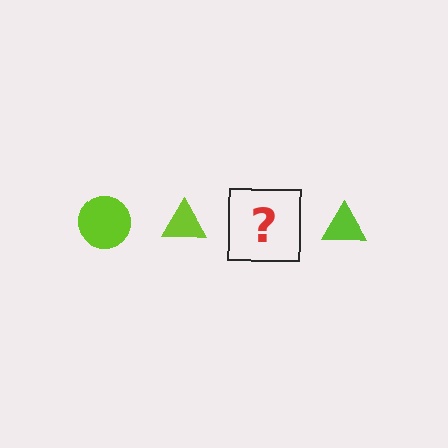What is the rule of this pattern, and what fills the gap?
The rule is that the pattern cycles through circle, triangle shapes in lime. The gap should be filled with a lime circle.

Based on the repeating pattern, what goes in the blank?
The blank should be a lime circle.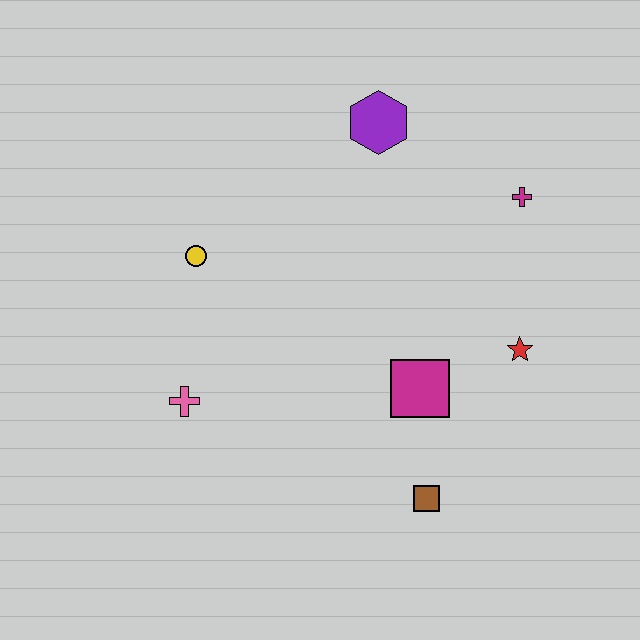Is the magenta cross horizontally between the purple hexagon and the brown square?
No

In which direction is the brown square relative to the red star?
The brown square is below the red star.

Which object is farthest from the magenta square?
The purple hexagon is farthest from the magenta square.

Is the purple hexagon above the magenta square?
Yes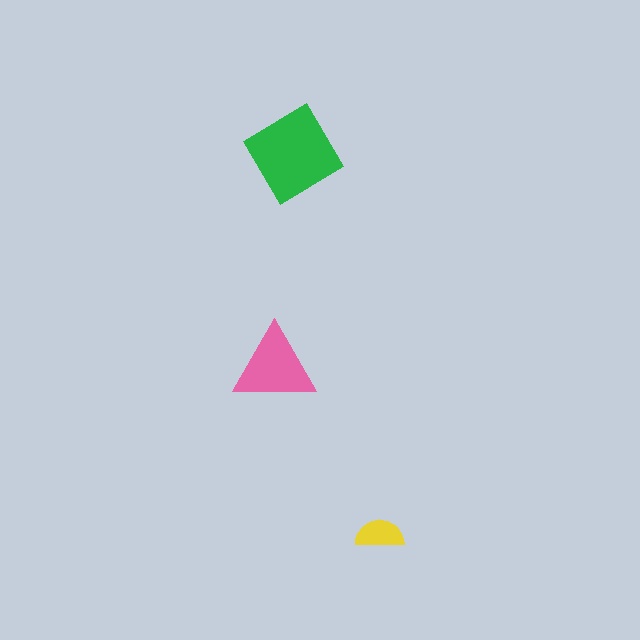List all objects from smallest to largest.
The yellow semicircle, the pink triangle, the green diamond.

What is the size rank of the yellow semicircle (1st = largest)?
3rd.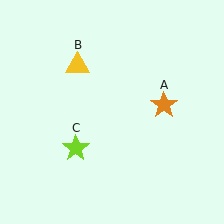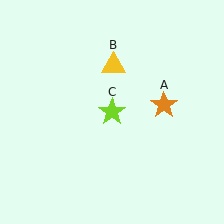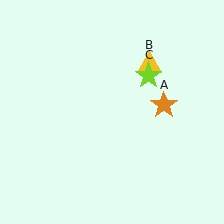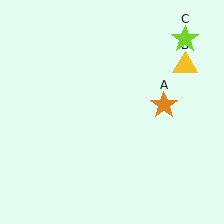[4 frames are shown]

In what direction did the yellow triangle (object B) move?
The yellow triangle (object B) moved right.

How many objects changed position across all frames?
2 objects changed position: yellow triangle (object B), lime star (object C).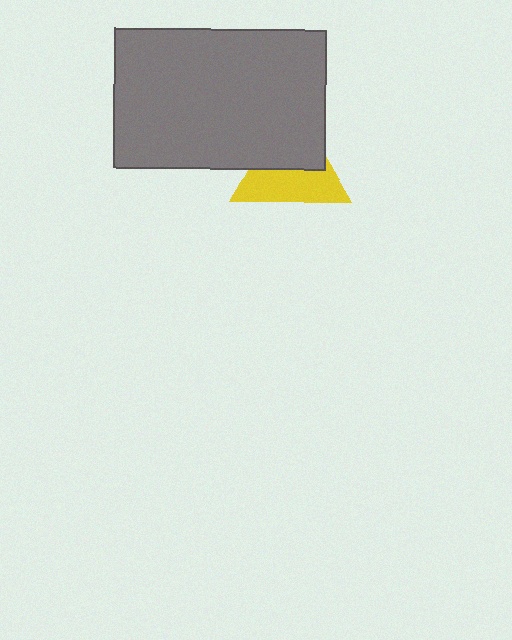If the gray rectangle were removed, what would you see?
You would see the complete yellow triangle.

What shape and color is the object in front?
The object in front is a gray rectangle.